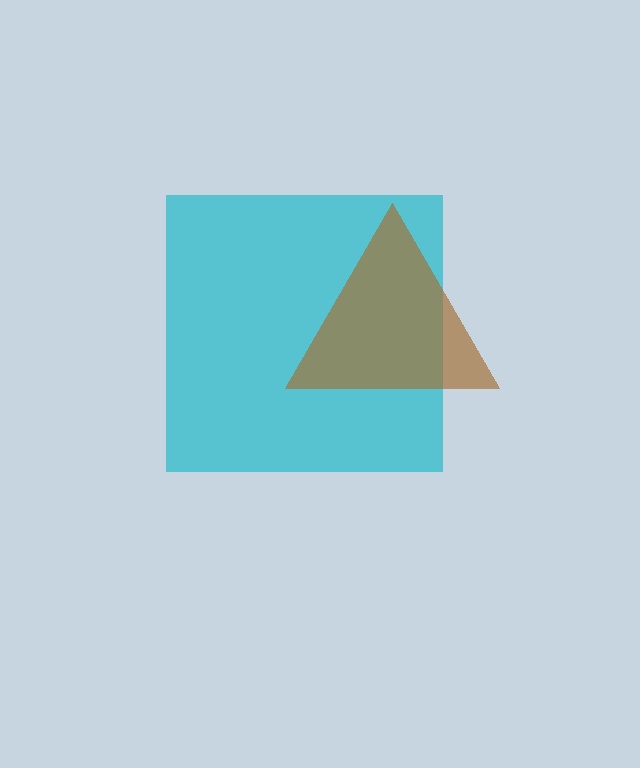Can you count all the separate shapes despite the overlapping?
Yes, there are 2 separate shapes.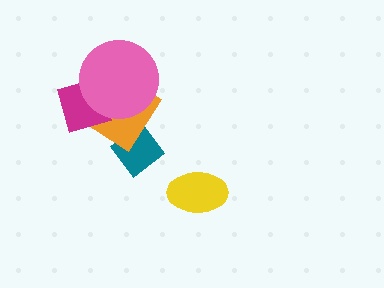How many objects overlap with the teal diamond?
1 object overlaps with the teal diamond.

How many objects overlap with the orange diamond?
3 objects overlap with the orange diamond.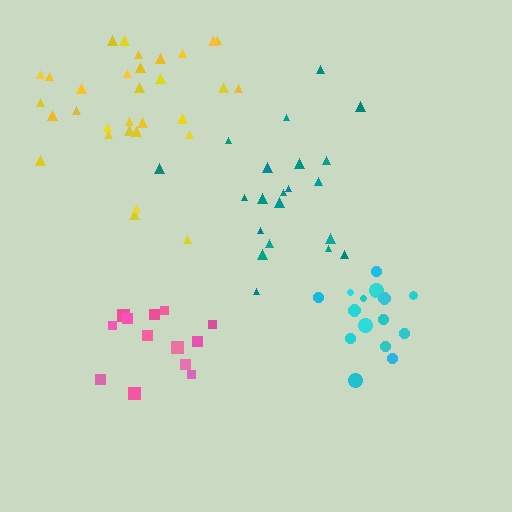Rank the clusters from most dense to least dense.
cyan, pink, yellow, teal.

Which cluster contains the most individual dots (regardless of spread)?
Yellow (31).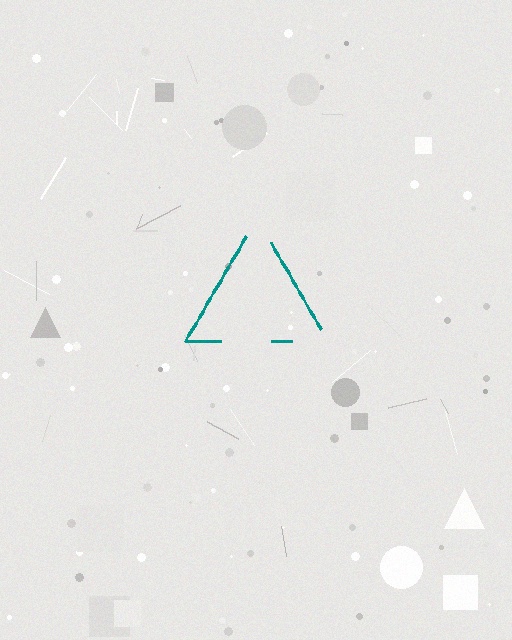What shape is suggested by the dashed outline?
The dashed outline suggests a triangle.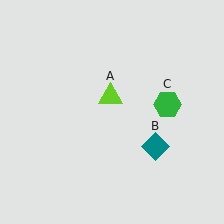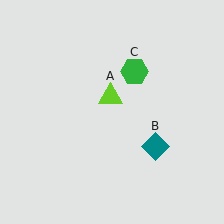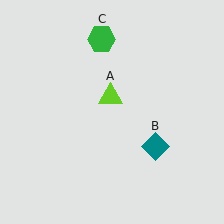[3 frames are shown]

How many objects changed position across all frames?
1 object changed position: green hexagon (object C).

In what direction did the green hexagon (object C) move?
The green hexagon (object C) moved up and to the left.